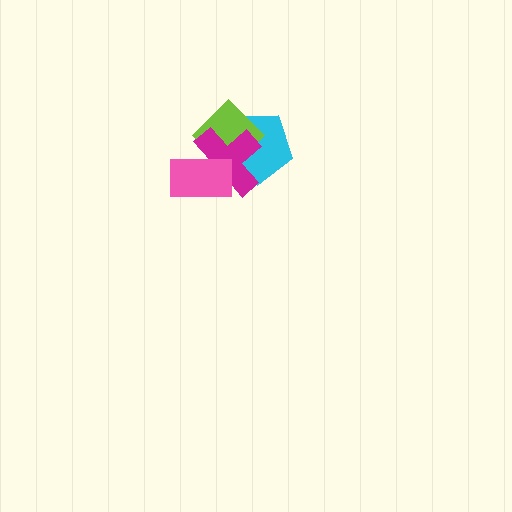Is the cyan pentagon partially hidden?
Yes, it is partially covered by another shape.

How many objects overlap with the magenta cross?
3 objects overlap with the magenta cross.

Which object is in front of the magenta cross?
The pink rectangle is in front of the magenta cross.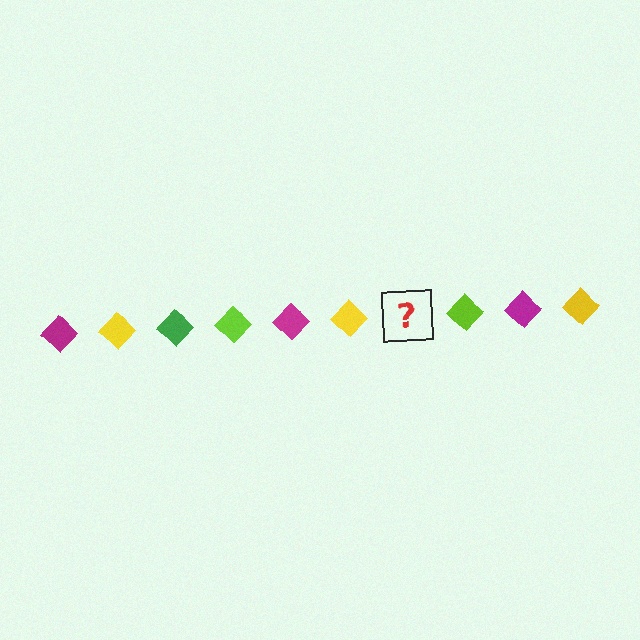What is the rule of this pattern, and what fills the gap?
The rule is that the pattern cycles through magenta, yellow, green, lime diamonds. The gap should be filled with a green diamond.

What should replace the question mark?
The question mark should be replaced with a green diamond.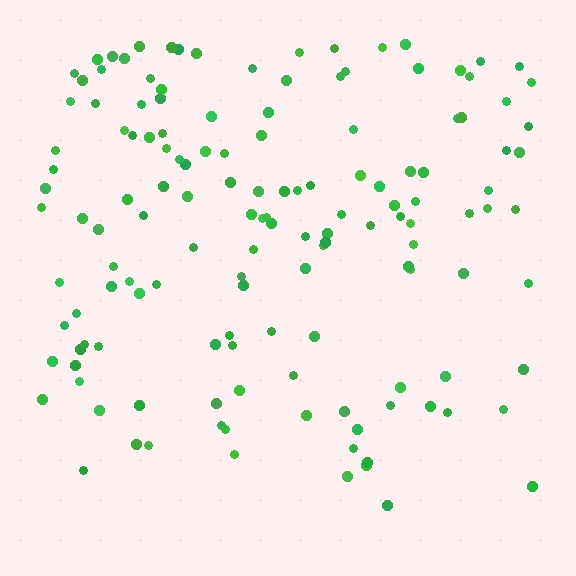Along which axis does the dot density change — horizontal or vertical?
Vertical.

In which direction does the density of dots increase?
From bottom to top, with the top side densest.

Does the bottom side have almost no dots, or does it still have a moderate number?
Still a moderate number, just noticeably fewer than the top.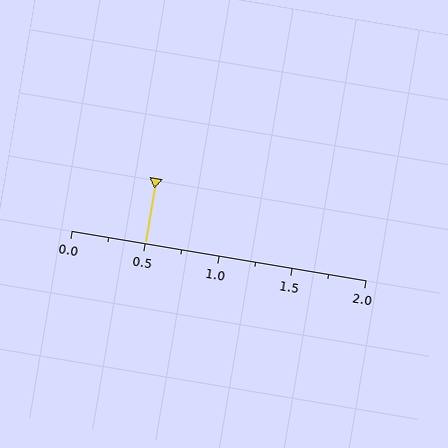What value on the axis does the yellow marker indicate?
The marker indicates approximately 0.5.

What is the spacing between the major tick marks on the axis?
The major ticks are spaced 0.5 apart.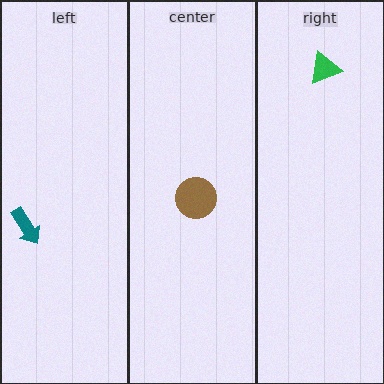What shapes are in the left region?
The teal arrow.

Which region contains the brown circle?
The center region.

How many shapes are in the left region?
1.